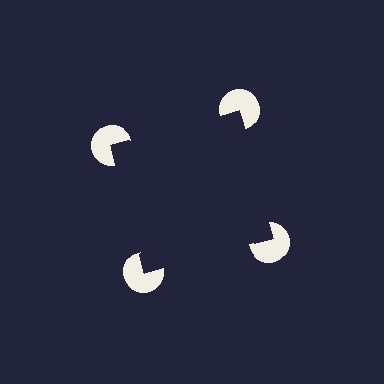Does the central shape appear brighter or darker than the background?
It typically appears slightly darker than the background, even though no actual brightness change is drawn.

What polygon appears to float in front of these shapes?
An illusory square — its edges are inferred from the aligned wedge cuts in the pac-man discs, not physically drawn.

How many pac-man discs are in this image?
There are 4 — one at each vertex of the illusory square.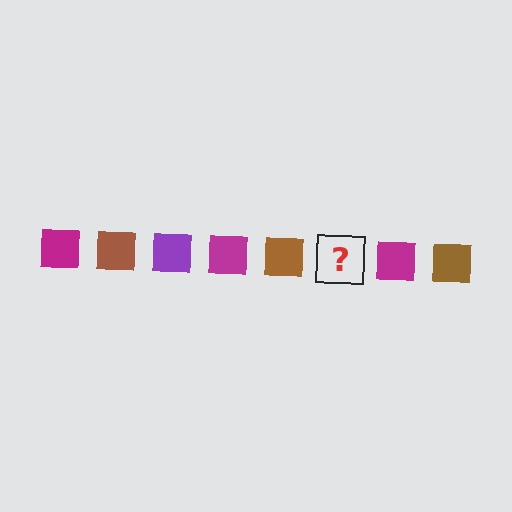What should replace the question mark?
The question mark should be replaced with a purple square.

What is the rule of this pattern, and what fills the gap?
The rule is that the pattern cycles through magenta, brown, purple squares. The gap should be filled with a purple square.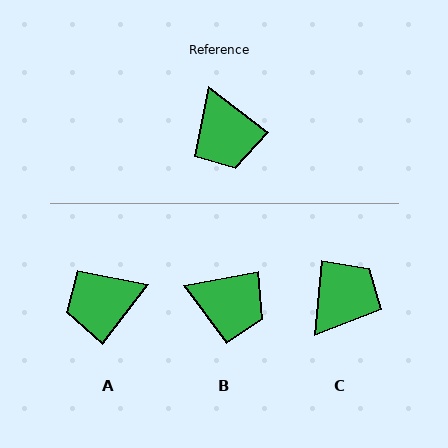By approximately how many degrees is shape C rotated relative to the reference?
Approximately 122 degrees counter-clockwise.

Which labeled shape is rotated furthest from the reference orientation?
C, about 122 degrees away.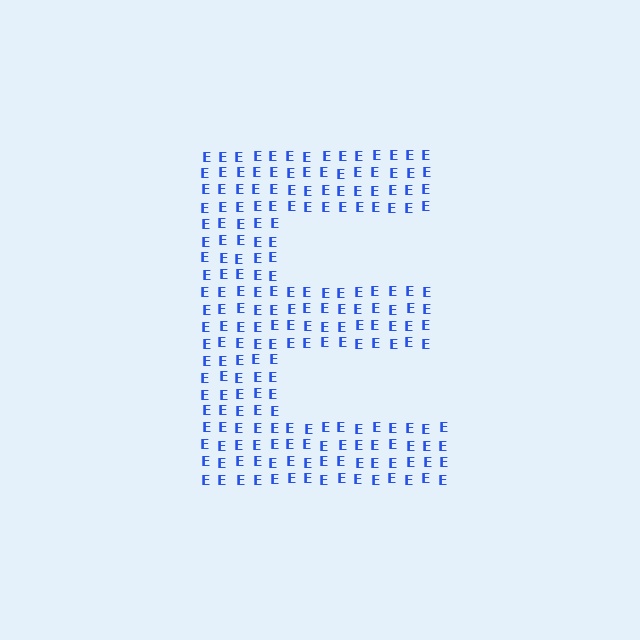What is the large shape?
The large shape is the letter E.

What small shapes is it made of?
It is made of small letter E's.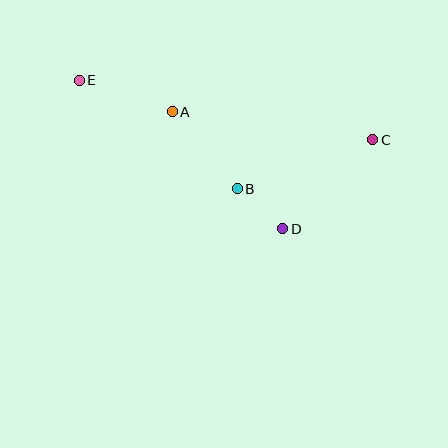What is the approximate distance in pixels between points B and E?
The distance between B and E is approximately 192 pixels.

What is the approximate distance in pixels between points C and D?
The distance between C and D is approximately 127 pixels.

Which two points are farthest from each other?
Points C and E are farthest from each other.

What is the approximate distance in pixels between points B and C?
The distance between B and C is approximately 144 pixels.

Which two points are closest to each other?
Points B and D are closest to each other.